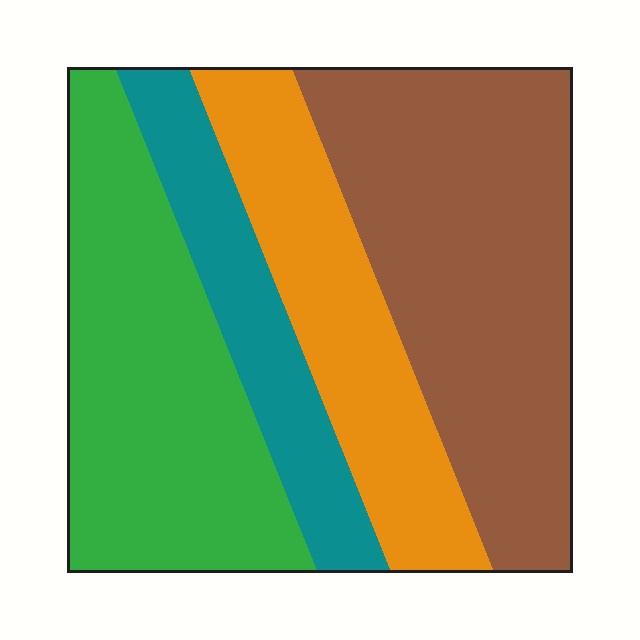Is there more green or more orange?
Green.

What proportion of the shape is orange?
Orange covers 20% of the shape.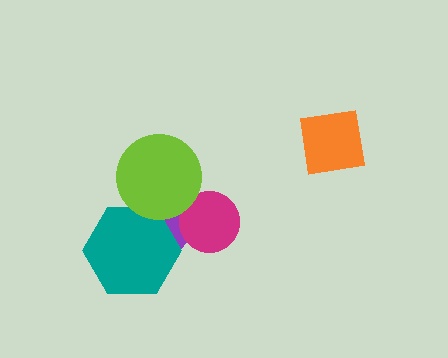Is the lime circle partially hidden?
No, no other shape covers it.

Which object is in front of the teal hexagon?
The lime circle is in front of the teal hexagon.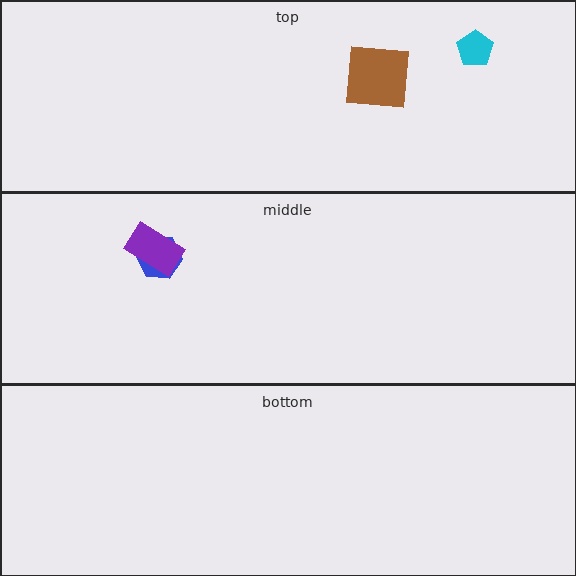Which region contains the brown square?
The top region.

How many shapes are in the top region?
2.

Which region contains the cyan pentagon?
The top region.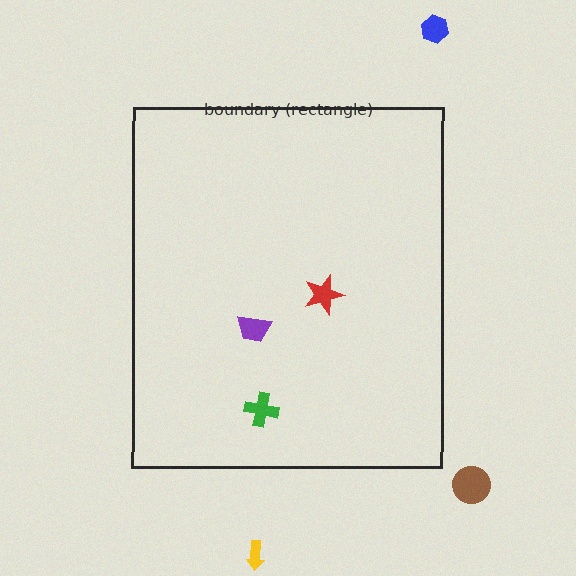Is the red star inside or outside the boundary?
Inside.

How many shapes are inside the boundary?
3 inside, 3 outside.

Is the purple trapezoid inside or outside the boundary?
Inside.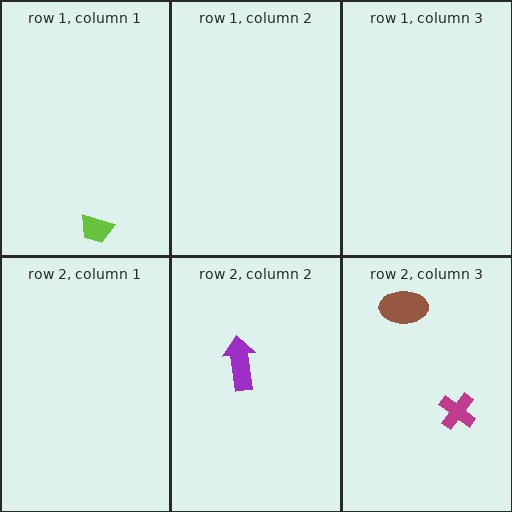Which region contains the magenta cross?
The row 2, column 3 region.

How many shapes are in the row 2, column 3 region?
2.